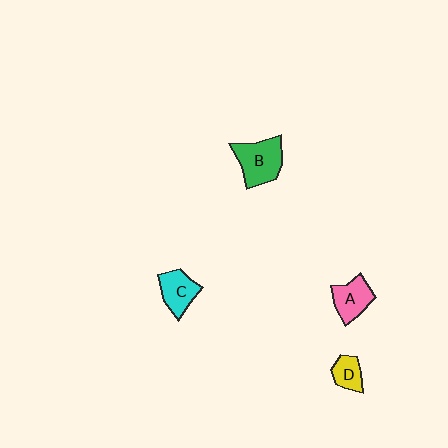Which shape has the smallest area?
Shape D (yellow).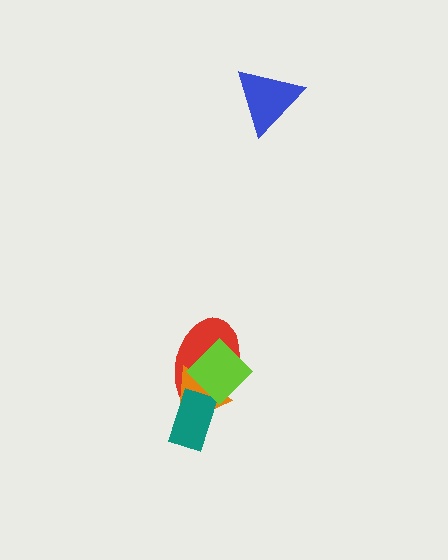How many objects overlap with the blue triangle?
0 objects overlap with the blue triangle.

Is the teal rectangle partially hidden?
No, no other shape covers it.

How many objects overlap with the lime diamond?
2 objects overlap with the lime diamond.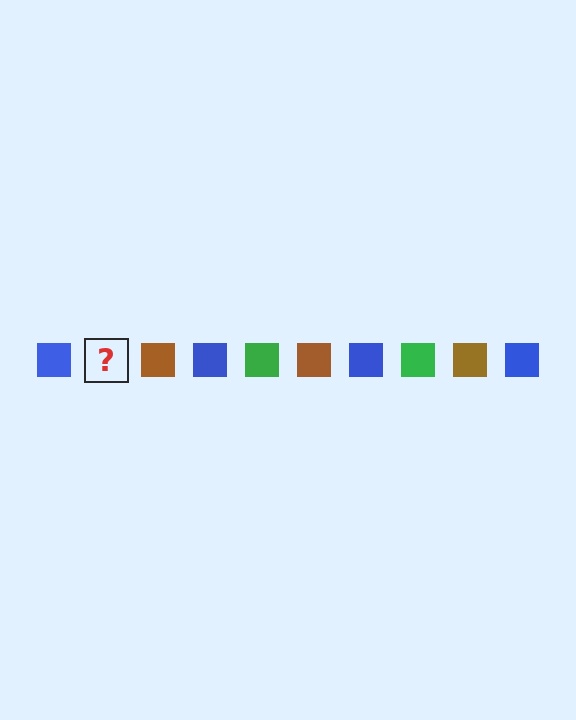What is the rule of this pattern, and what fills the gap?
The rule is that the pattern cycles through blue, green, brown squares. The gap should be filled with a green square.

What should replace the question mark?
The question mark should be replaced with a green square.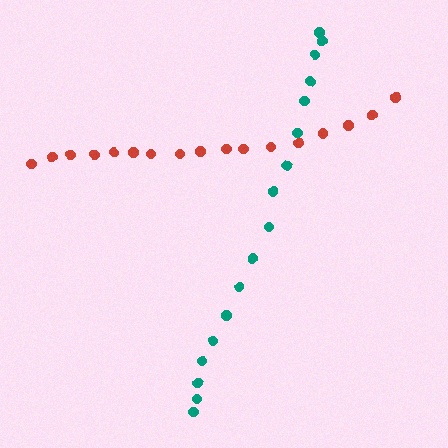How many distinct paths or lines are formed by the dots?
There are 2 distinct paths.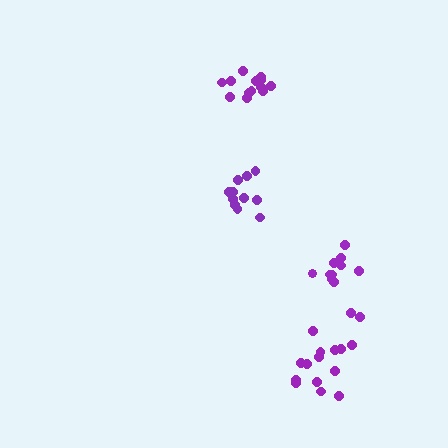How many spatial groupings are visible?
There are 4 spatial groupings.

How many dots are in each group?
Group 1: 13 dots, Group 2: 11 dots, Group 3: 13 dots, Group 4: 14 dots (51 total).